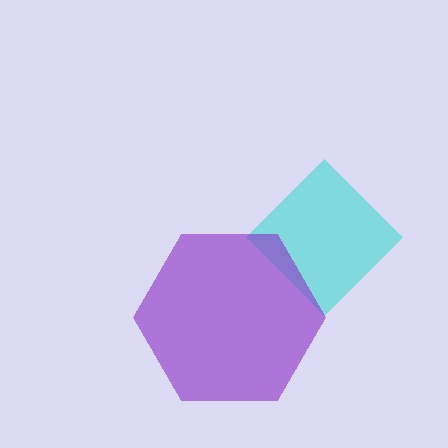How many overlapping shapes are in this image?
There are 2 overlapping shapes in the image.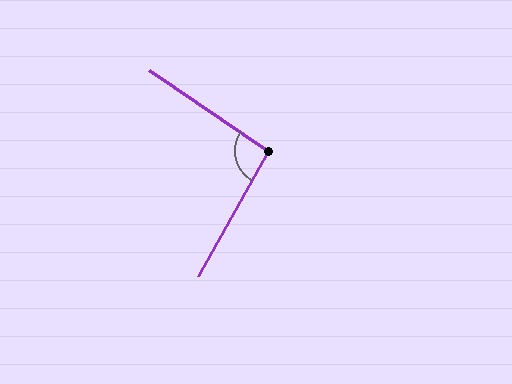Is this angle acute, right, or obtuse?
It is approximately a right angle.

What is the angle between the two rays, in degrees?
Approximately 95 degrees.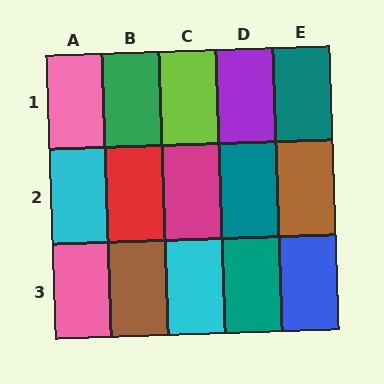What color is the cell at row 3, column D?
Teal.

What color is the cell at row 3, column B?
Brown.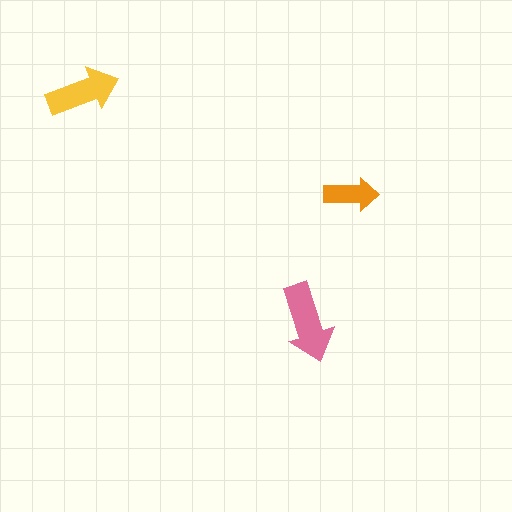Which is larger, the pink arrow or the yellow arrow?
The pink one.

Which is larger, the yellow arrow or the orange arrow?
The yellow one.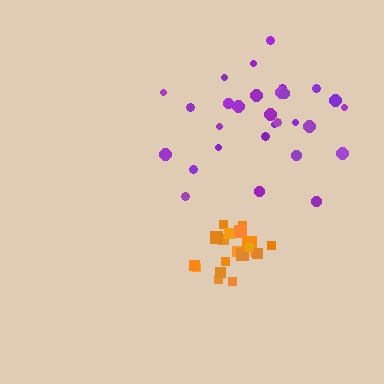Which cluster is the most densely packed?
Orange.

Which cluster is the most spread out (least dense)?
Purple.